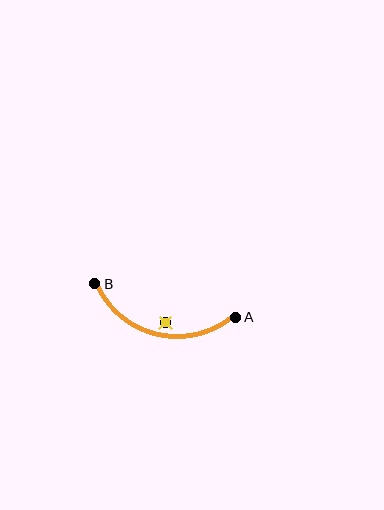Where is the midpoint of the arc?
The arc midpoint is the point on the curve farthest from the straight line joining A and B. It sits below that line.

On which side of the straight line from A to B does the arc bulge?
The arc bulges below the straight line connecting A and B.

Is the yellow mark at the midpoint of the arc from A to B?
No — the yellow mark does not lie on the arc at all. It sits slightly inside the curve.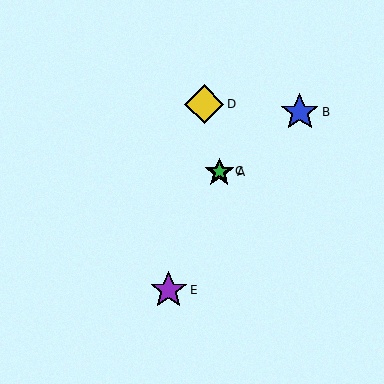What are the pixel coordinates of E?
Object E is at (169, 290).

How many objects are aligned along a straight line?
3 objects (A, C, E) are aligned along a straight line.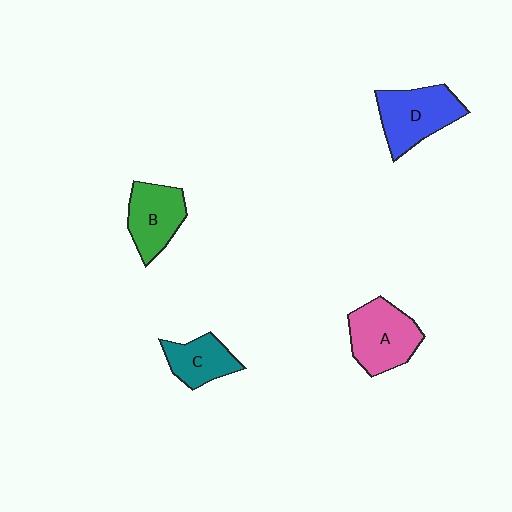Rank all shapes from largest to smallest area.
From largest to smallest: A (pink), D (blue), B (green), C (teal).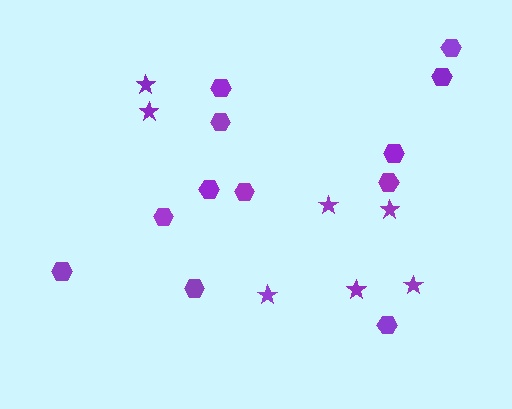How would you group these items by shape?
There are 2 groups: one group of stars (7) and one group of hexagons (12).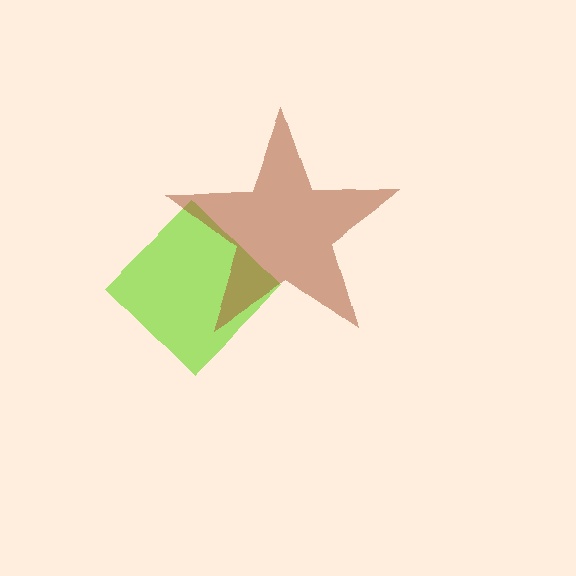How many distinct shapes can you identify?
There are 2 distinct shapes: a lime diamond, a brown star.